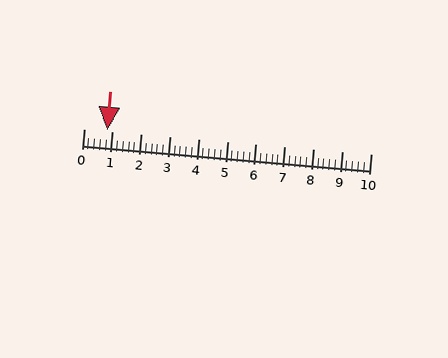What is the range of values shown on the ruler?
The ruler shows values from 0 to 10.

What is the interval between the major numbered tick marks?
The major tick marks are spaced 1 units apart.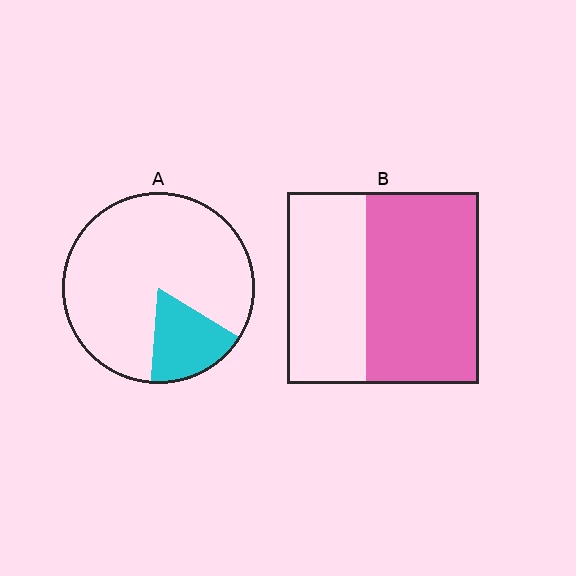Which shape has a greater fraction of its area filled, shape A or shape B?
Shape B.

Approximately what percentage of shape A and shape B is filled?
A is approximately 20% and B is approximately 60%.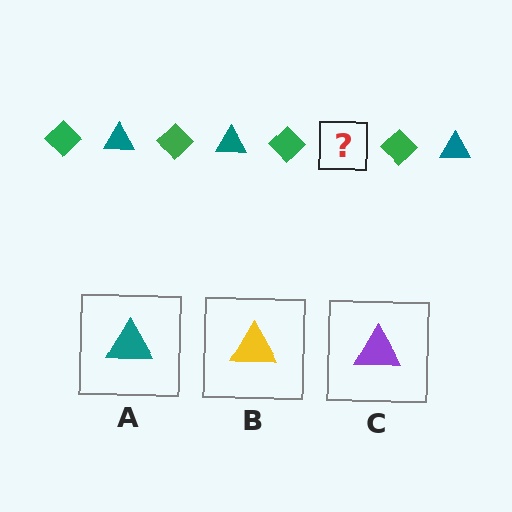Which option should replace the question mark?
Option A.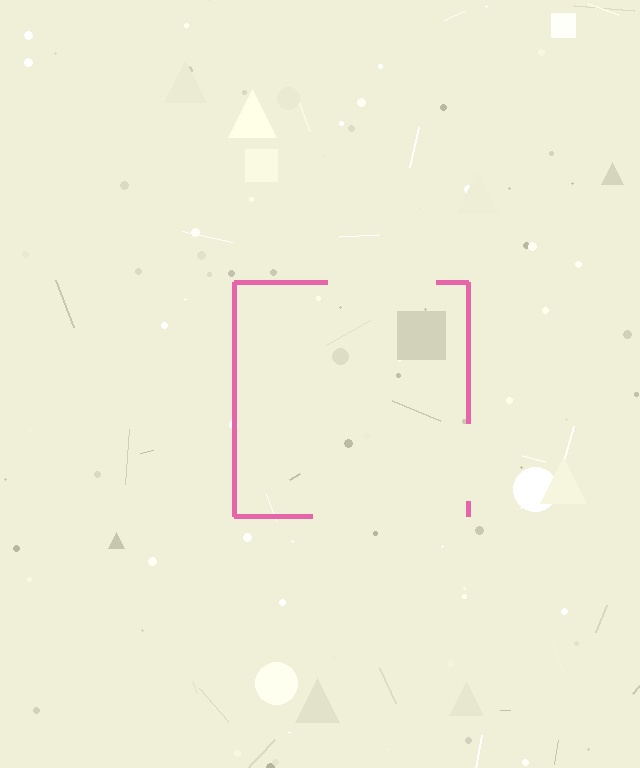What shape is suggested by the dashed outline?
The dashed outline suggests a square.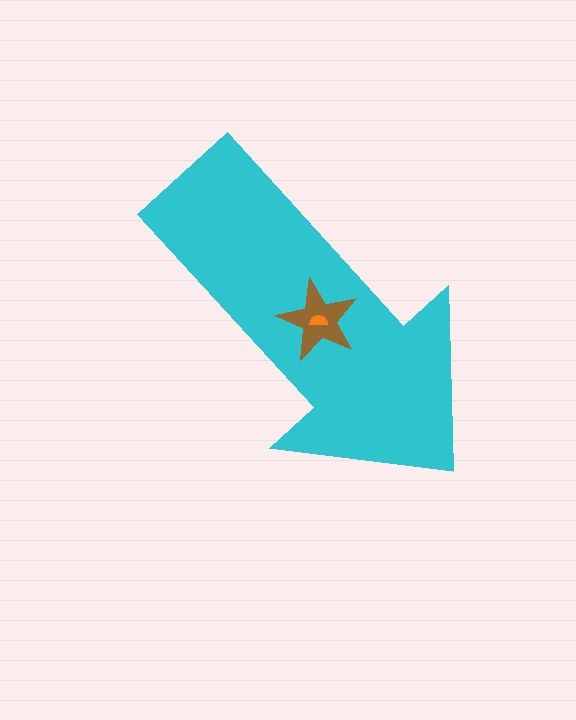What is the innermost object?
The orange semicircle.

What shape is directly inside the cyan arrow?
The brown star.